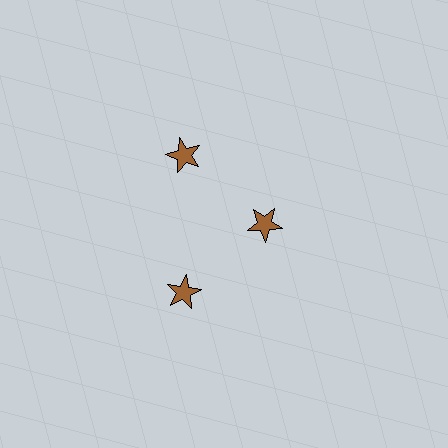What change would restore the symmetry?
The symmetry would be restored by moving it outward, back onto the ring so that all 3 stars sit at equal angles and equal distance from the center.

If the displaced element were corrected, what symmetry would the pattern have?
It would have 3-fold rotational symmetry — the pattern would map onto itself every 120 degrees.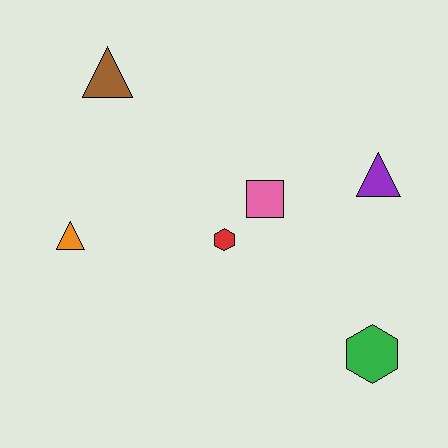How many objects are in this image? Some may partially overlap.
There are 6 objects.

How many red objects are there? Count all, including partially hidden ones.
There is 1 red object.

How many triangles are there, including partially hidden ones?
There are 3 triangles.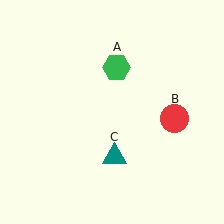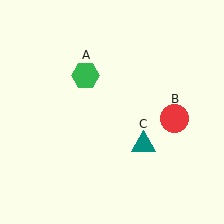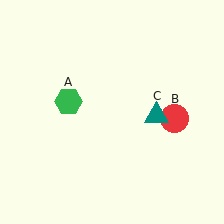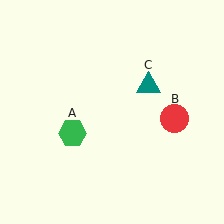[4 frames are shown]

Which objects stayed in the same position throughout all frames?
Red circle (object B) remained stationary.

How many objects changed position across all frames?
2 objects changed position: green hexagon (object A), teal triangle (object C).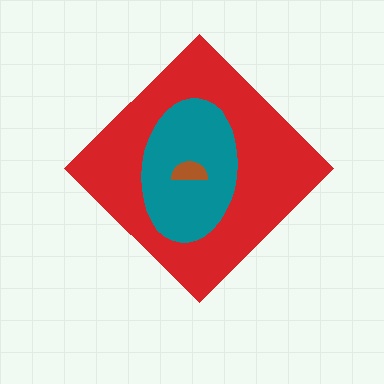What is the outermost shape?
The red diamond.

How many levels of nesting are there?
3.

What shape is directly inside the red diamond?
The teal ellipse.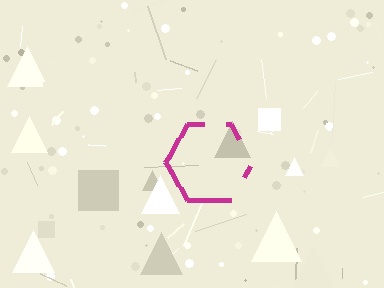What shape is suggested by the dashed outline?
The dashed outline suggests a hexagon.